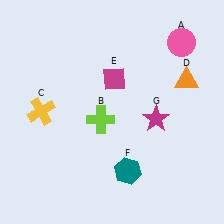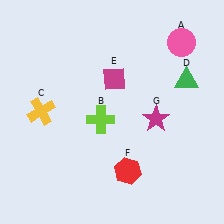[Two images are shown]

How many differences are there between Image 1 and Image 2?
There are 2 differences between the two images.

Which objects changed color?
D changed from orange to green. F changed from teal to red.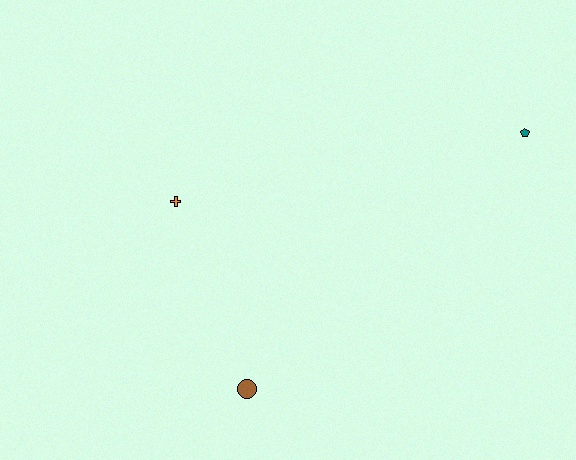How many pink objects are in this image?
There are no pink objects.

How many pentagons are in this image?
There is 1 pentagon.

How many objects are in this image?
There are 3 objects.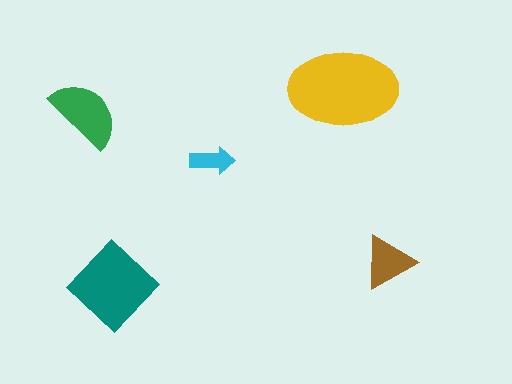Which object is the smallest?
The cyan arrow.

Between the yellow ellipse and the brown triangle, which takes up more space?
The yellow ellipse.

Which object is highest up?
The yellow ellipse is topmost.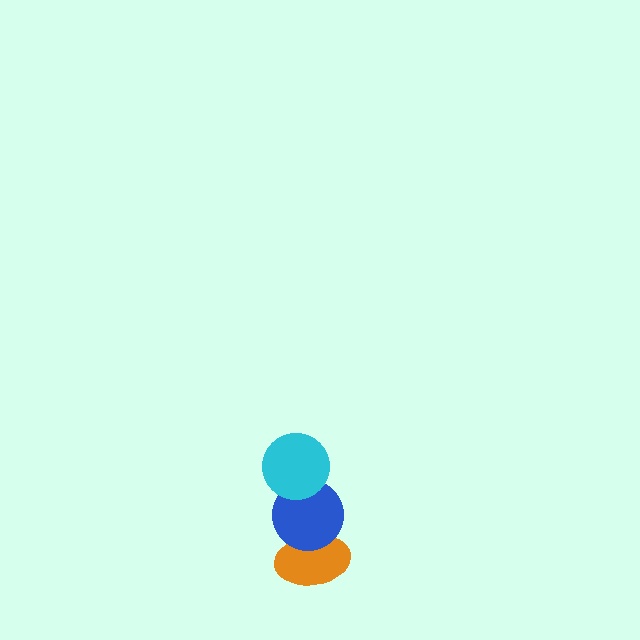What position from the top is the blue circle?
The blue circle is 2nd from the top.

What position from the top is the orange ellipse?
The orange ellipse is 3rd from the top.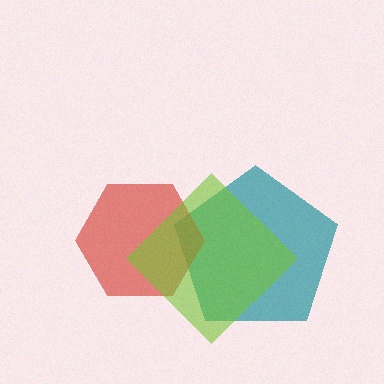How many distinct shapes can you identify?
There are 3 distinct shapes: a teal pentagon, a red hexagon, a lime diamond.